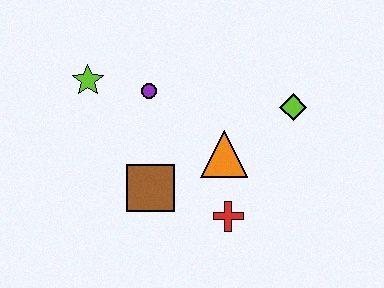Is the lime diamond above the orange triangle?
Yes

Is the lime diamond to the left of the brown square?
No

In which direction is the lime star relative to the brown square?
The lime star is above the brown square.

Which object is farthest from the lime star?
The lime diamond is farthest from the lime star.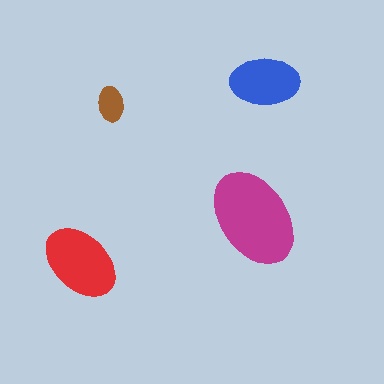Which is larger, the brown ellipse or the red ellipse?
The red one.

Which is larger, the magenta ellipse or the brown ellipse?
The magenta one.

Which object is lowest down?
The red ellipse is bottommost.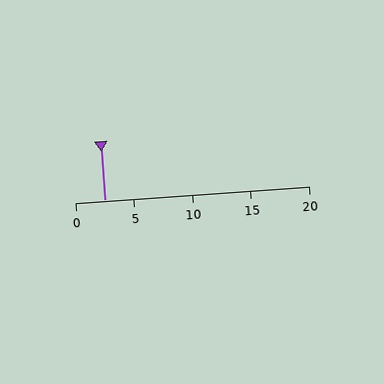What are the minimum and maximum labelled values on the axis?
The axis runs from 0 to 20.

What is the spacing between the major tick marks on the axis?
The major ticks are spaced 5 apart.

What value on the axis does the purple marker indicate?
The marker indicates approximately 2.5.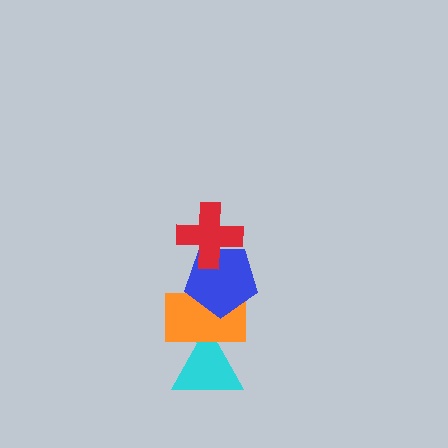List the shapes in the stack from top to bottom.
From top to bottom: the red cross, the blue pentagon, the orange rectangle, the cyan triangle.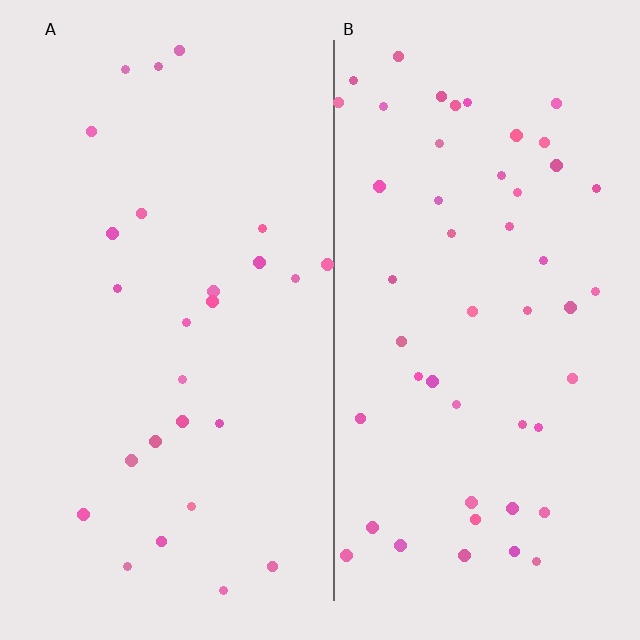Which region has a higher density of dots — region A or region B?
B (the right).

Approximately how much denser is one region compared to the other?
Approximately 1.9× — region B over region A.